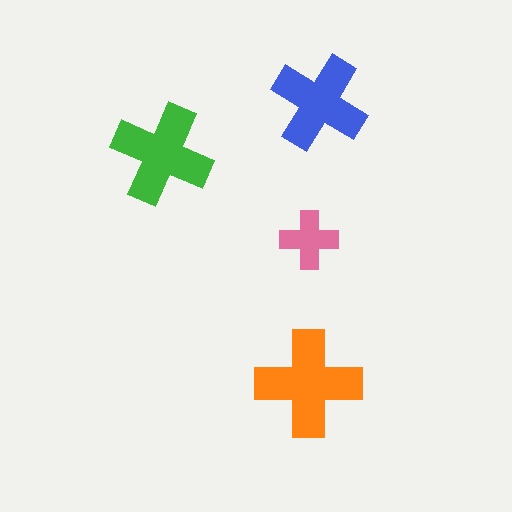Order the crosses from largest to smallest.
the orange one, the green one, the blue one, the pink one.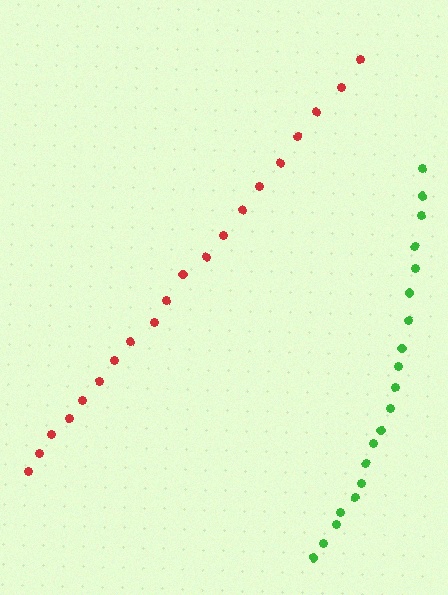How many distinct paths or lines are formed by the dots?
There are 2 distinct paths.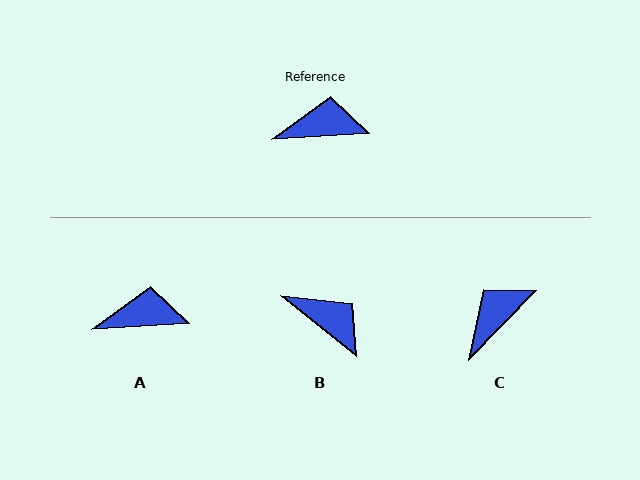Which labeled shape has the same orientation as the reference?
A.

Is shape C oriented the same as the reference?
No, it is off by about 43 degrees.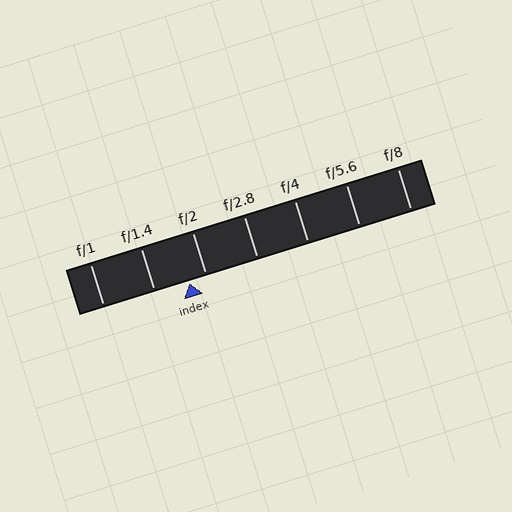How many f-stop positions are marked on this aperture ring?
There are 7 f-stop positions marked.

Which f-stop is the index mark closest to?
The index mark is closest to f/2.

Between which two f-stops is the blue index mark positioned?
The index mark is between f/1.4 and f/2.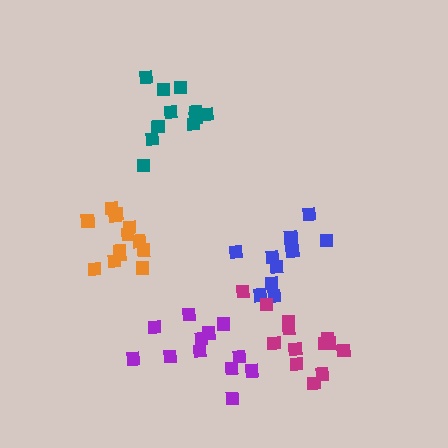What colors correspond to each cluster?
The clusters are colored: blue, magenta, purple, orange, teal.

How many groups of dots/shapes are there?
There are 5 groups.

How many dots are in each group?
Group 1: 10 dots, Group 2: 13 dots, Group 3: 12 dots, Group 4: 13 dots, Group 5: 13 dots (61 total).